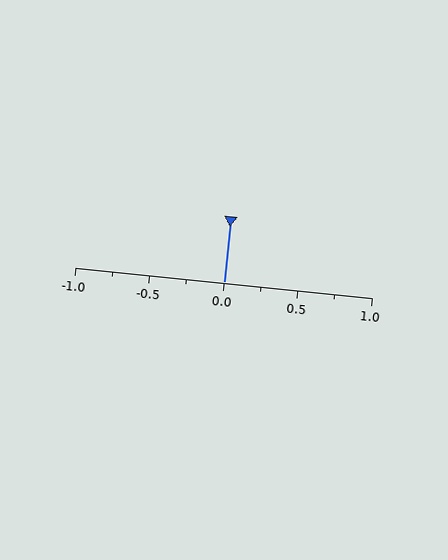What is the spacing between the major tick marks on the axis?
The major ticks are spaced 0.5 apart.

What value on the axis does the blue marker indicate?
The marker indicates approximately 0.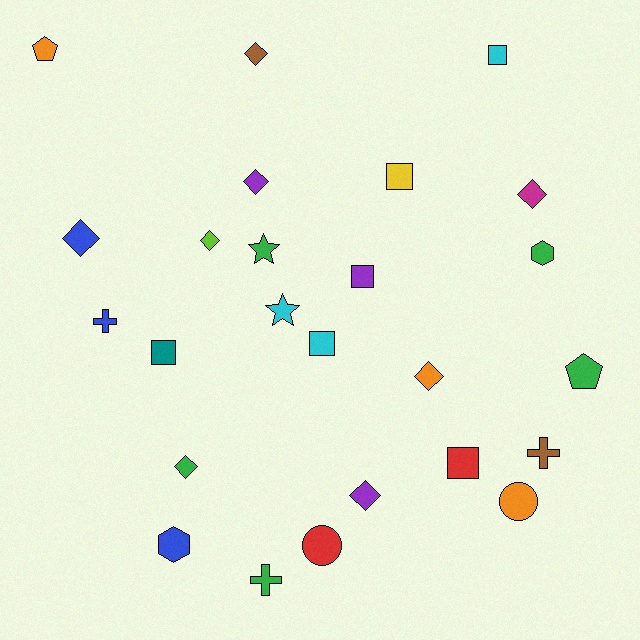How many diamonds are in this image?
There are 8 diamonds.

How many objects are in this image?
There are 25 objects.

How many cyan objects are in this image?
There are 3 cyan objects.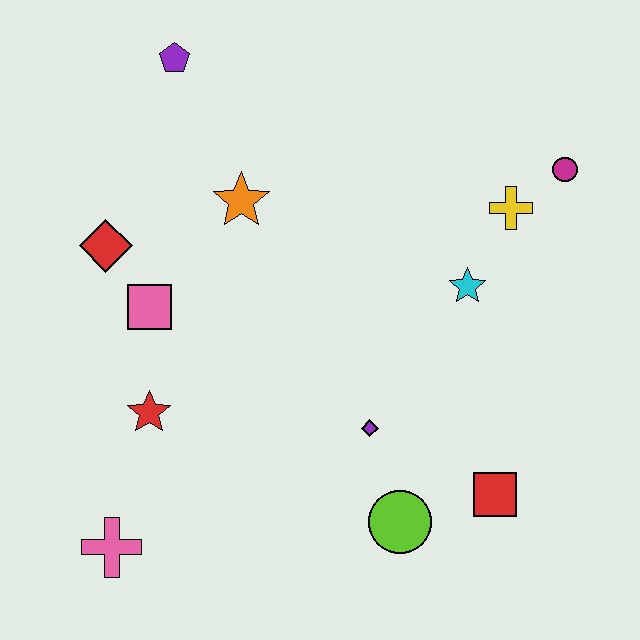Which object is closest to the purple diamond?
The lime circle is closest to the purple diamond.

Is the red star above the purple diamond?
Yes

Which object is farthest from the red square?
The purple pentagon is farthest from the red square.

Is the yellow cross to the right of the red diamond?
Yes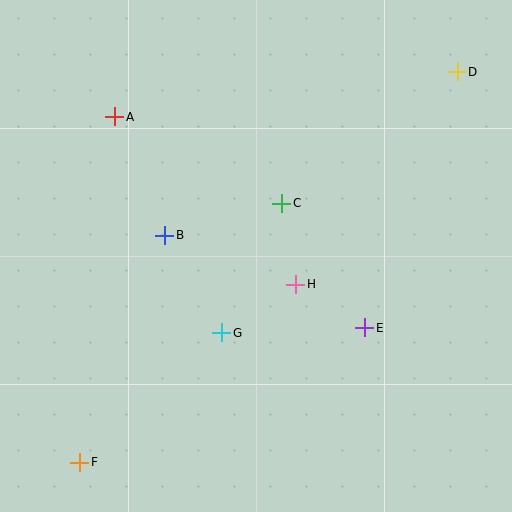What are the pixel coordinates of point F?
Point F is at (80, 462).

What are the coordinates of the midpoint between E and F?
The midpoint between E and F is at (222, 395).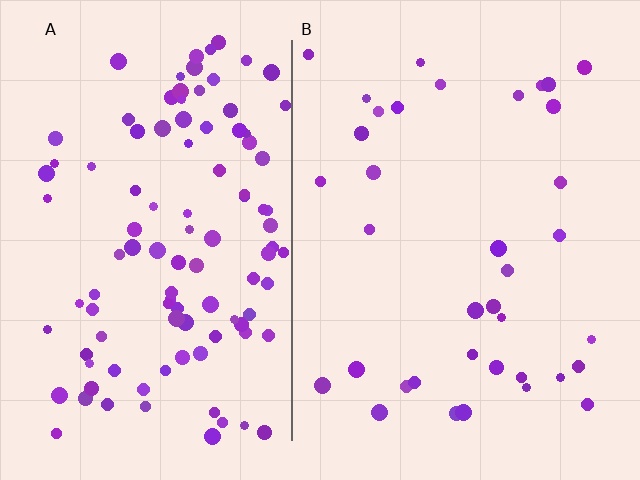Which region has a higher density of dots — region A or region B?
A (the left).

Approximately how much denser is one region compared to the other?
Approximately 2.9× — region A over region B.